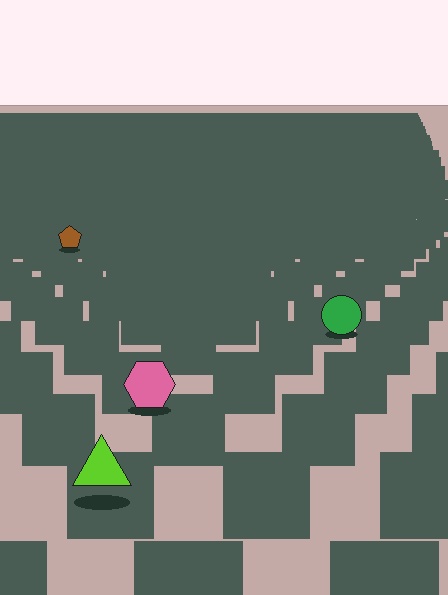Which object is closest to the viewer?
The lime triangle is closest. The texture marks near it are larger and more spread out.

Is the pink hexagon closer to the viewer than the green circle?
Yes. The pink hexagon is closer — you can tell from the texture gradient: the ground texture is coarser near it.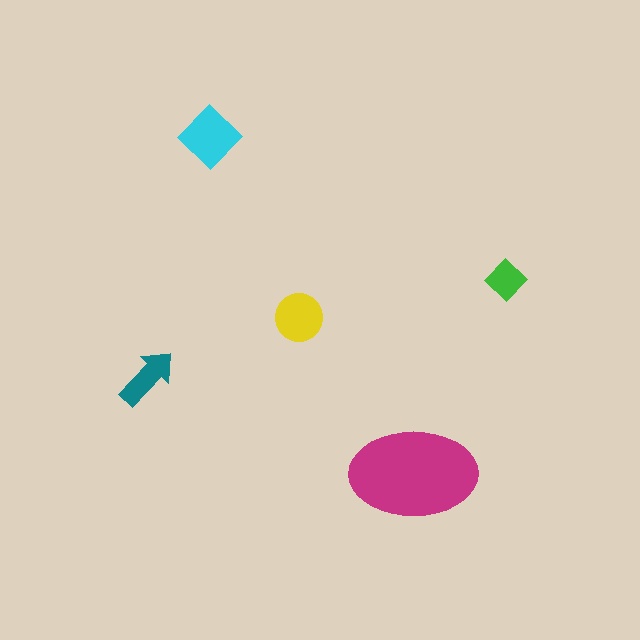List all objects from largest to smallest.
The magenta ellipse, the cyan diamond, the yellow circle, the teal arrow, the green diamond.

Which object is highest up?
The cyan diamond is topmost.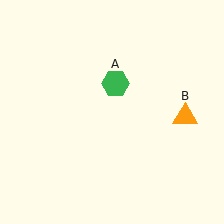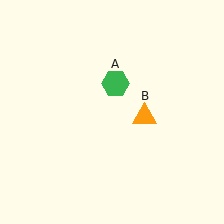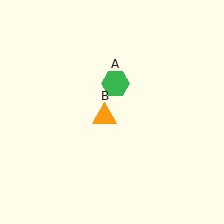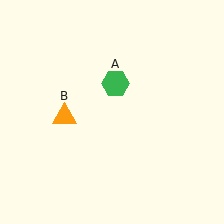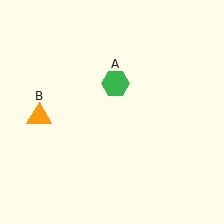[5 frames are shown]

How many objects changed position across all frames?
1 object changed position: orange triangle (object B).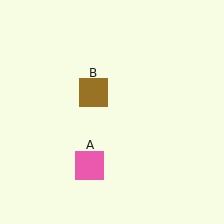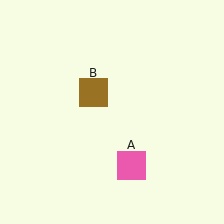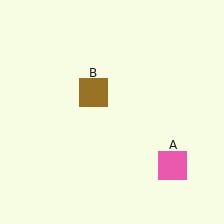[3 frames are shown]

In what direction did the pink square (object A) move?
The pink square (object A) moved right.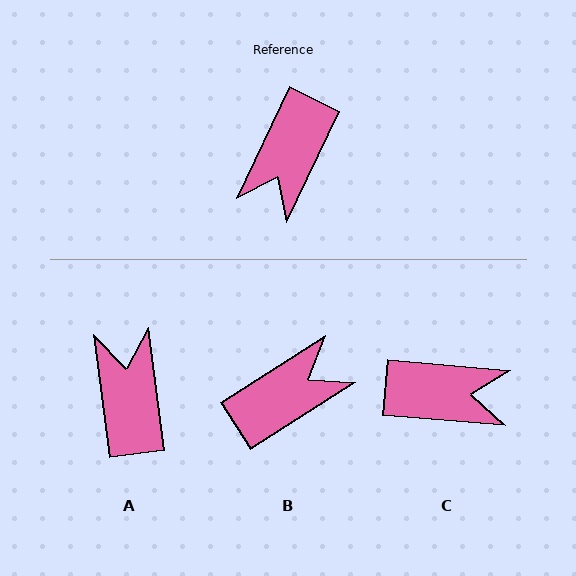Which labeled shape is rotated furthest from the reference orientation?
B, about 148 degrees away.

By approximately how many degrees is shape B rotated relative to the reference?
Approximately 148 degrees counter-clockwise.